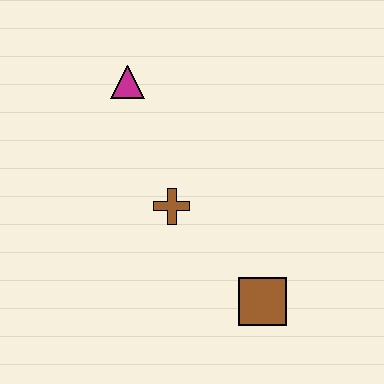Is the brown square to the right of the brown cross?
Yes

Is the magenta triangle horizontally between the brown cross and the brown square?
No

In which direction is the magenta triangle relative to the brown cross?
The magenta triangle is above the brown cross.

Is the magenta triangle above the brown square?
Yes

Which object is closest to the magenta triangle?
The brown cross is closest to the magenta triangle.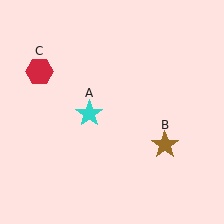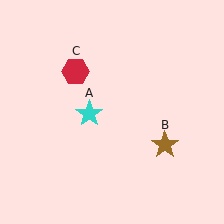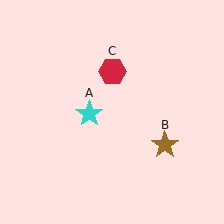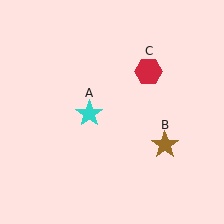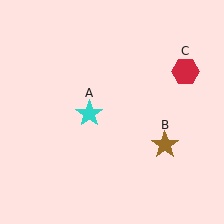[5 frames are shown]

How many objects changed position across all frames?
1 object changed position: red hexagon (object C).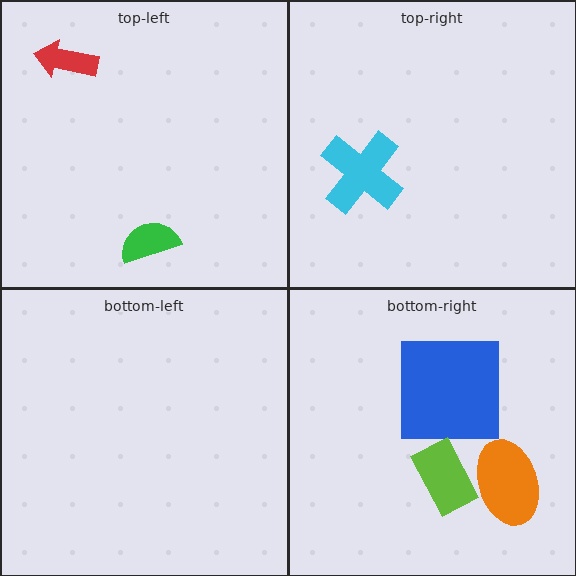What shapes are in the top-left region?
The red arrow, the green semicircle.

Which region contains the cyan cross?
The top-right region.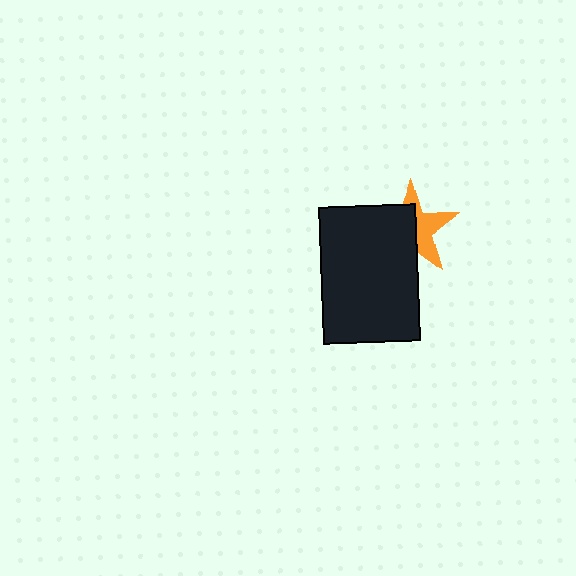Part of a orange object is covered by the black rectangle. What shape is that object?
It is a star.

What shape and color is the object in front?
The object in front is a black rectangle.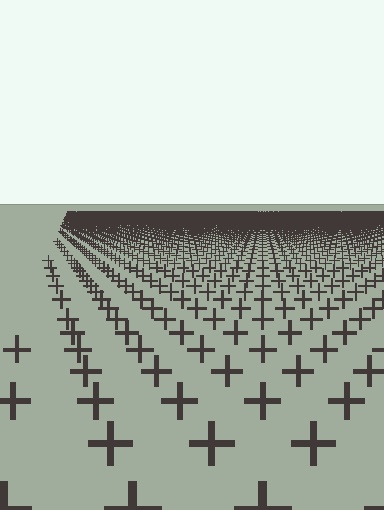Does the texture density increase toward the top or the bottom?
Density increases toward the top.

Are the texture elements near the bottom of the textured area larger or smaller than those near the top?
Larger. Near the bottom, elements are closer to the viewer and appear at a bigger on-screen size.